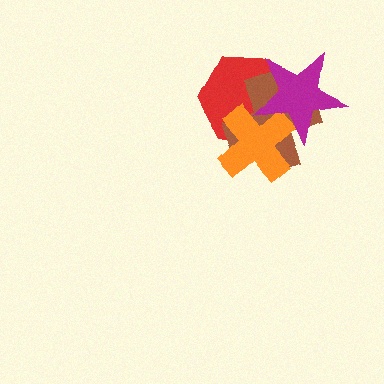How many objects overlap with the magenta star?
3 objects overlap with the magenta star.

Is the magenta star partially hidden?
No, no other shape covers it.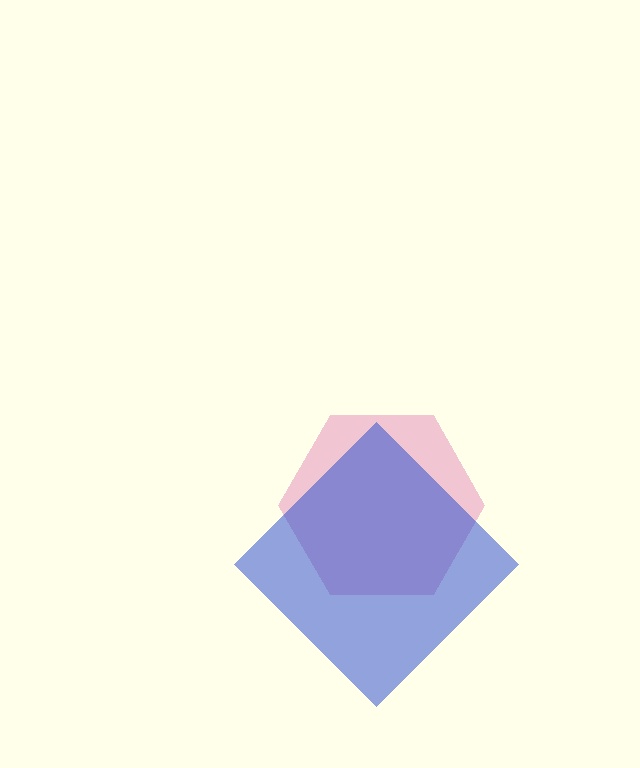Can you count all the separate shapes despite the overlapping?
Yes, there are 2 separate shapes.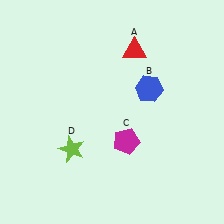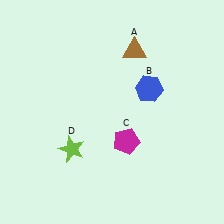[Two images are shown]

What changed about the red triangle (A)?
In Image 1, A is red. In Image 2, it changed to brown.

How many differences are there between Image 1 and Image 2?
There is 1 difference between the two images.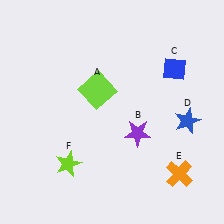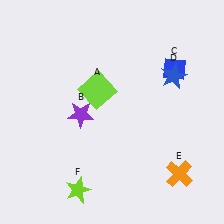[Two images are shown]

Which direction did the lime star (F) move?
The lime star (F) moved down.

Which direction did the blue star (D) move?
The blue star (D) moved up.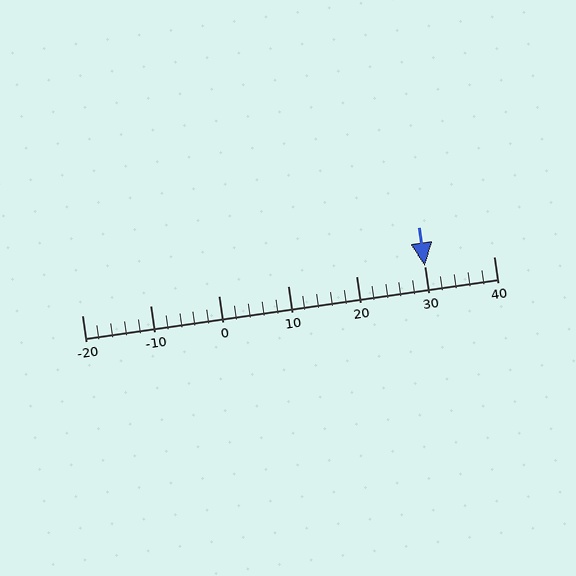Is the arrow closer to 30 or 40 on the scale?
The arrow is closer to 30.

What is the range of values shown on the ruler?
The ruler shows values from -20 to 40.